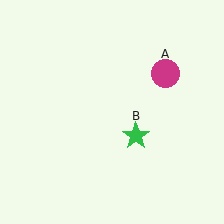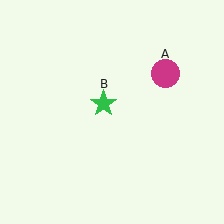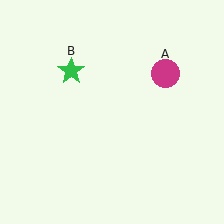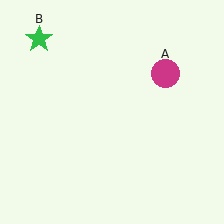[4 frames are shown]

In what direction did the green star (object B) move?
The green star (object B) moved up and to the left.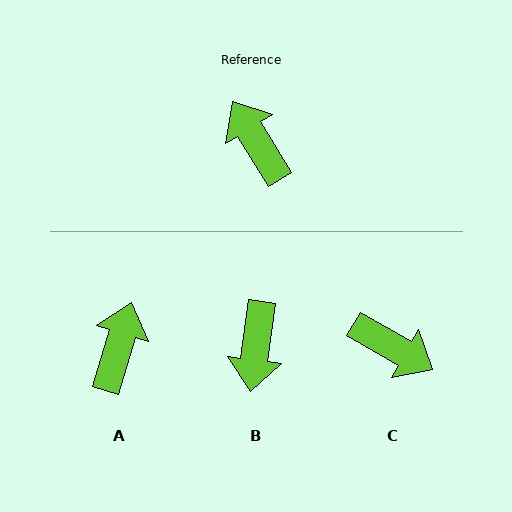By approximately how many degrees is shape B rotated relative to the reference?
Approximately 141 degrees counter-clockwise.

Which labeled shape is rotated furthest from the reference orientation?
C, about 151 degrees away.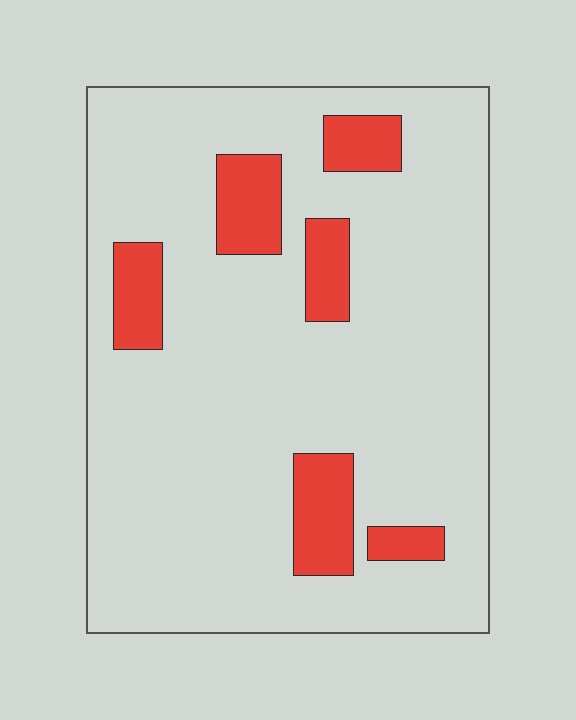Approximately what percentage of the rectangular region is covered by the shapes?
Approximately 15%.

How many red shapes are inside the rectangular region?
6.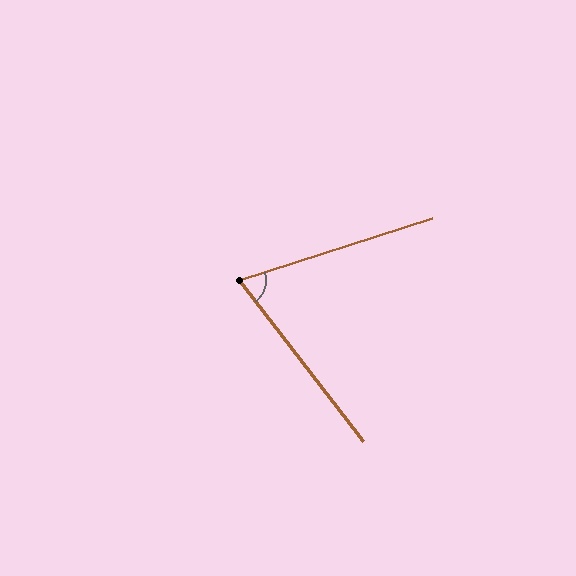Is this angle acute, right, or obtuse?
It is acute.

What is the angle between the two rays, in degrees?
Approximately 70 degrees.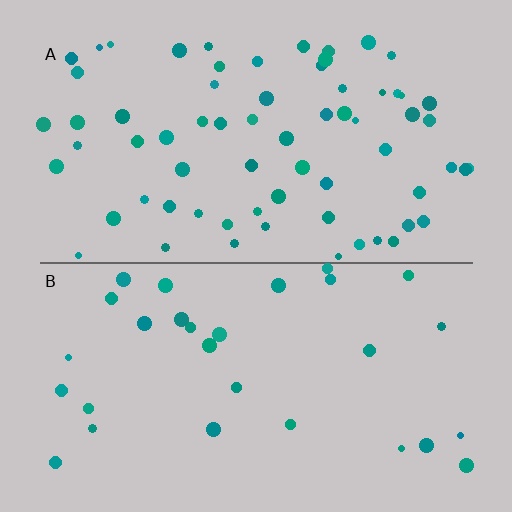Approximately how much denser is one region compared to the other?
Approximately 2.3× — region A over region B.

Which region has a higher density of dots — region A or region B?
A (the top).